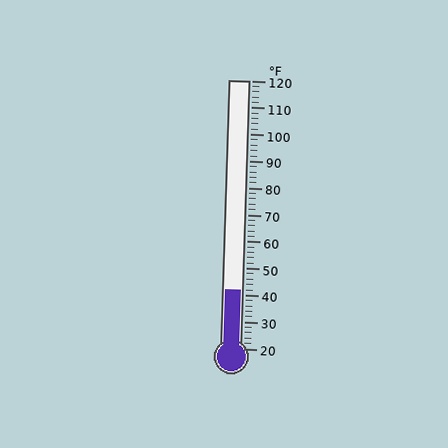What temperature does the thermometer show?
The thermometer shows approximately 42°F.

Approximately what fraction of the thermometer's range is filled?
The thermometer is filled to approximately 20% of its range.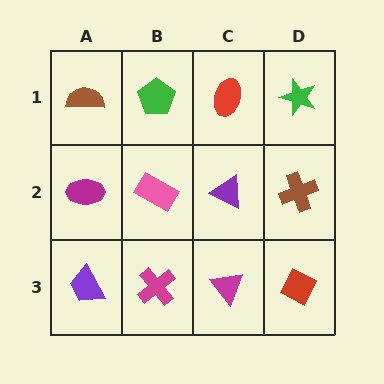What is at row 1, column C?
A red ellipse.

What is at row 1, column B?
A green pentagon.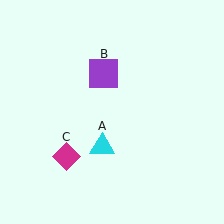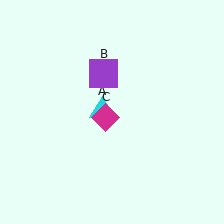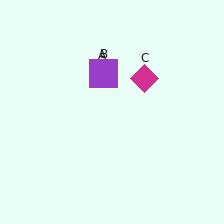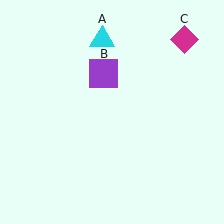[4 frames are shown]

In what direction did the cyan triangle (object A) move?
The cyan triangle (object A) moved up.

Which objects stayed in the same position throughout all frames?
Purple square (object B) remained stationary.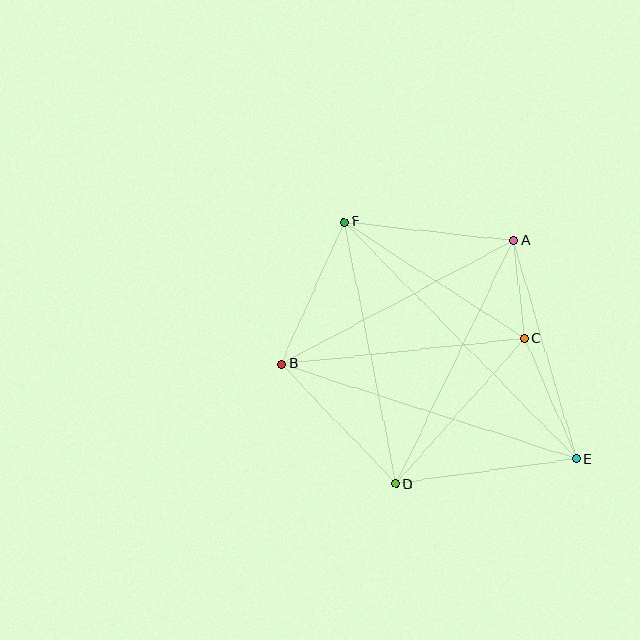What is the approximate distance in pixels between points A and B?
The distance between A and B is approximately 263 pixels.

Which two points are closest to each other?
Points A and C are closest to each other.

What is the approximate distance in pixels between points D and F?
The distance between D and F is approximately 267 pixels.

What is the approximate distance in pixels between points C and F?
The distance between C and F is approximately 215 pixels.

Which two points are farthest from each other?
Points E and F are farthest from each other.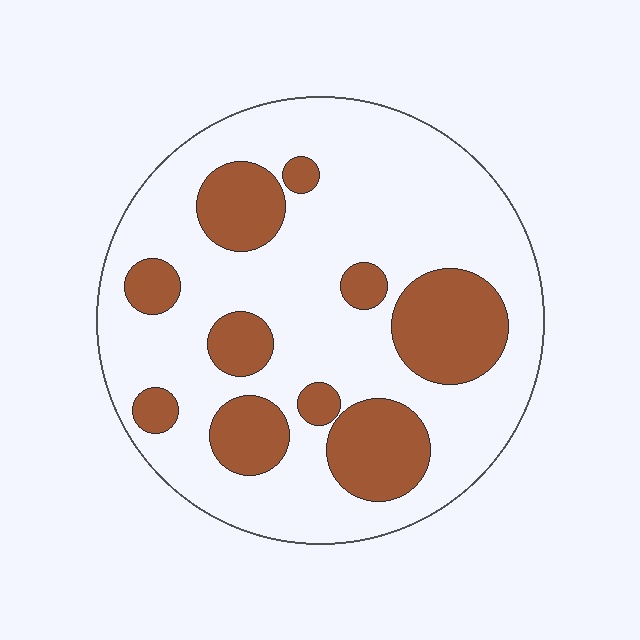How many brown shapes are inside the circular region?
10.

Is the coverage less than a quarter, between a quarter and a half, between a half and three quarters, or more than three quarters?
Between a quarter and a half.